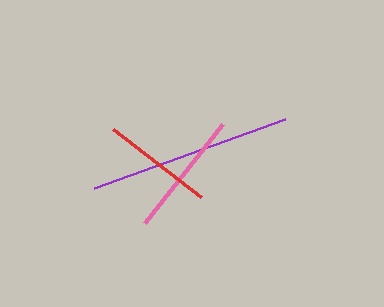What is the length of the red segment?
The red segment is approximately 111 pixels long.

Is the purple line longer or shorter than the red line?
The purple line is longer than the red line.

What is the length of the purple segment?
The purple segment is approximately 203 pixels long.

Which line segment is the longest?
The purple line is the longest at approximately 203 pixels.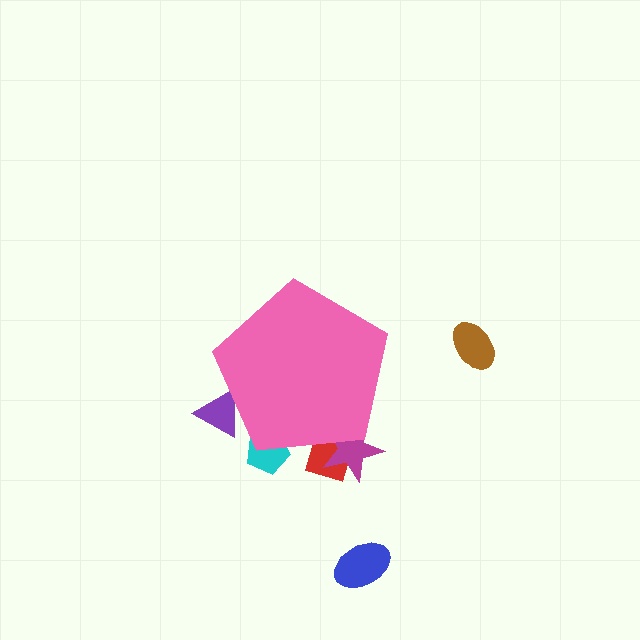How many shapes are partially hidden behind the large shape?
4 shapes are partially hidden.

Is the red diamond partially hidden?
Yes, the red diamond is partially hidden behind the pink pentagon.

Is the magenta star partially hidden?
Yes, the magenta star is partially hidden behind the pink pentagon.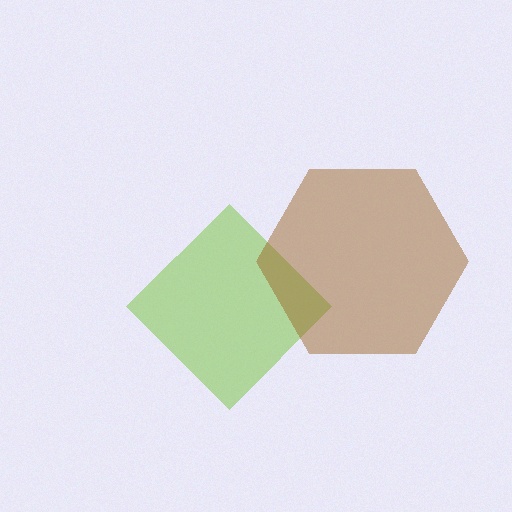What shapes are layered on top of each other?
The layered shapes are: a lime diamond, a brown hexagon.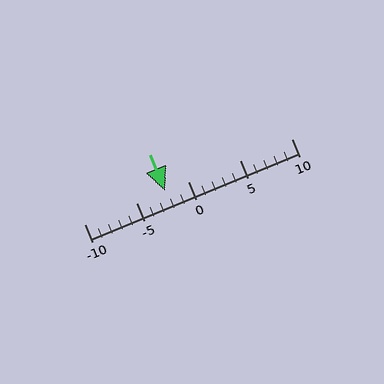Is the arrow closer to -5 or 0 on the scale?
The arrow is closer to 0.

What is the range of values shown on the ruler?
The ruler shows values from -10 to 10.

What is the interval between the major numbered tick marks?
The major tick marks are spaced 5 units apart.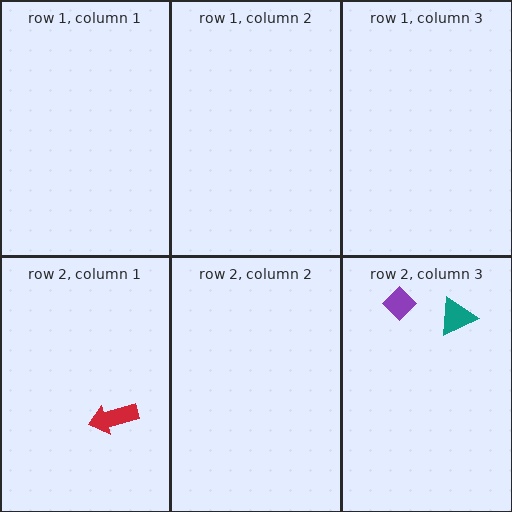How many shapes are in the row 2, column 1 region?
1.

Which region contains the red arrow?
The row 2, column 1 region.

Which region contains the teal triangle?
The row 2, column 3 region.